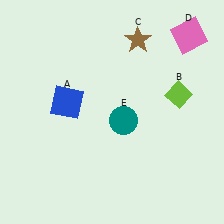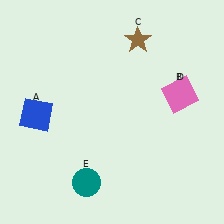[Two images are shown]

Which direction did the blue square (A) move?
The blue square (A) moved left.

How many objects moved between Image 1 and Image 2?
3 objects moved between the two images.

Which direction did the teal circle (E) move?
The teal circle (E) moved down.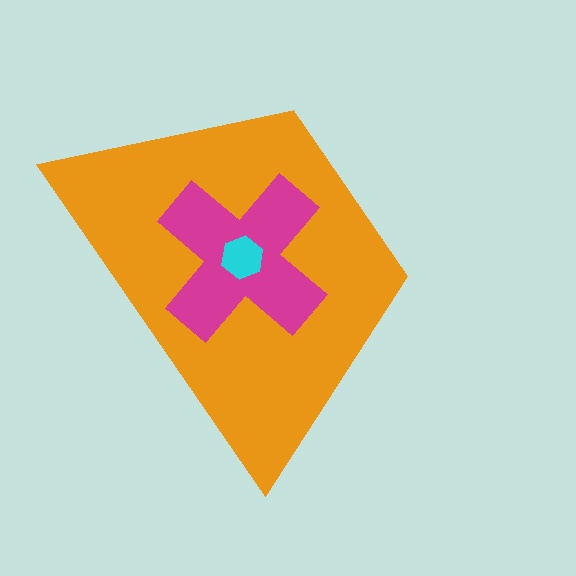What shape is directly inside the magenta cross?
The cyan hexagon.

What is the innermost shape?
The cyan hexagon.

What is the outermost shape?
The orange trapezoid.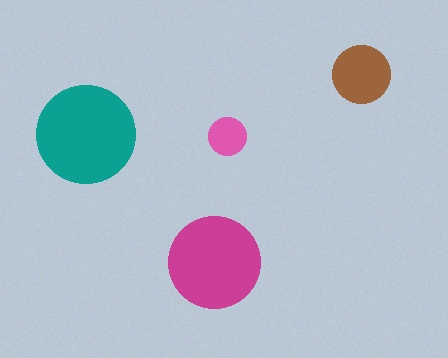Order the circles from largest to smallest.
the teal one, the magenta one, the brown one, the pink one.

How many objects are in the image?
There are 4 objects in the image.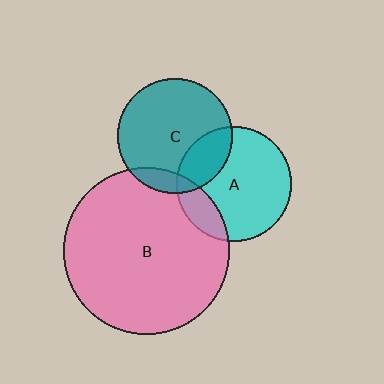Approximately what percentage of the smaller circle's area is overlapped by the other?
Approximately 10%.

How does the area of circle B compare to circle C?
Approximately 2.1 times.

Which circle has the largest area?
Circle B (pink).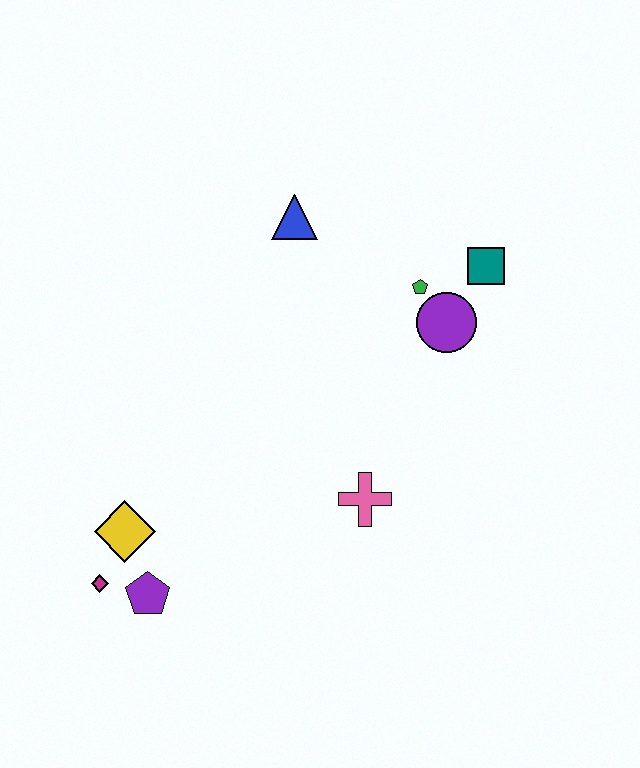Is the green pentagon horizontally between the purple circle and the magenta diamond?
Yes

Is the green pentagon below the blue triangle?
Yes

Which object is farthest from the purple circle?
The magenta diamond is farthest from the purple circle.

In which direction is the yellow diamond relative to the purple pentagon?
The yellow diamond is above the purple pentagon.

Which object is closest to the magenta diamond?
The purple pentagon is closest to the magenta diamond.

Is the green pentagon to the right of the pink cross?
Yes